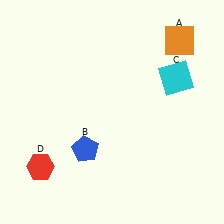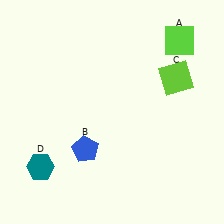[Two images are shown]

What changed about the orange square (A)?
In Image 1, A is orange. In Image 2, it changed to lime.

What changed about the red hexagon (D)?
In Image 1, D is red. In Image 2, it changed to teal.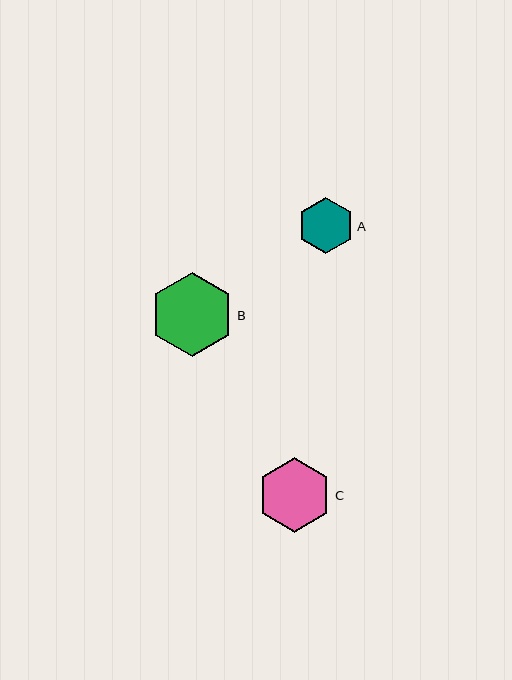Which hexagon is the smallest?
Hexagon A is the smallest with a size of approximately 57 pixels.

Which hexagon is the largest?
Hexagon B is the largest with a size of approximately 84 pixels.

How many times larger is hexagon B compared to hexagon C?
Hexagon B is approximately 1.1 times the size of hexagon C.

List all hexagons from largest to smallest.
From largest to smallest: B, C, A.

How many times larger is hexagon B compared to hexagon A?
Hexagon B is approximately 1.5 times the size of hexagon A.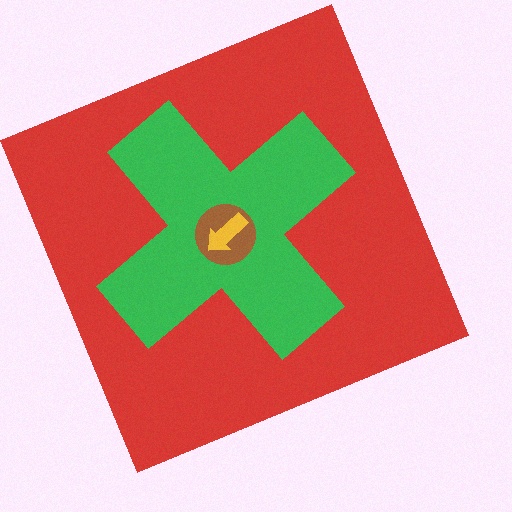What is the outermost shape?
The red square.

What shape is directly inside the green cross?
The brown circle.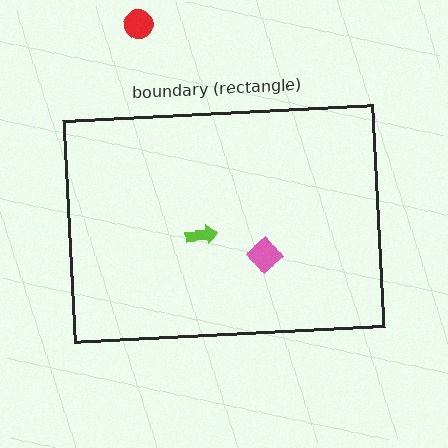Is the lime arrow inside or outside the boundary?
Inside.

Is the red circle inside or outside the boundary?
Outside.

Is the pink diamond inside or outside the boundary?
Inside.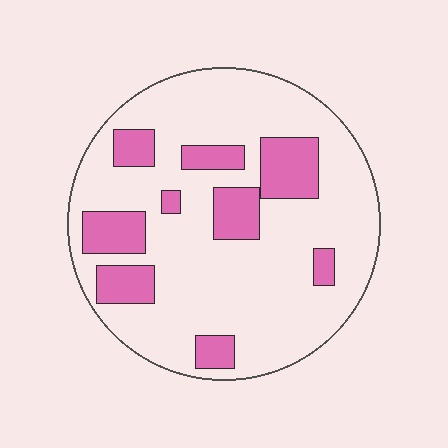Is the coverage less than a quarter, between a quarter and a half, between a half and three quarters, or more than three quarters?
Less than a quarter.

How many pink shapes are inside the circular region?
9.